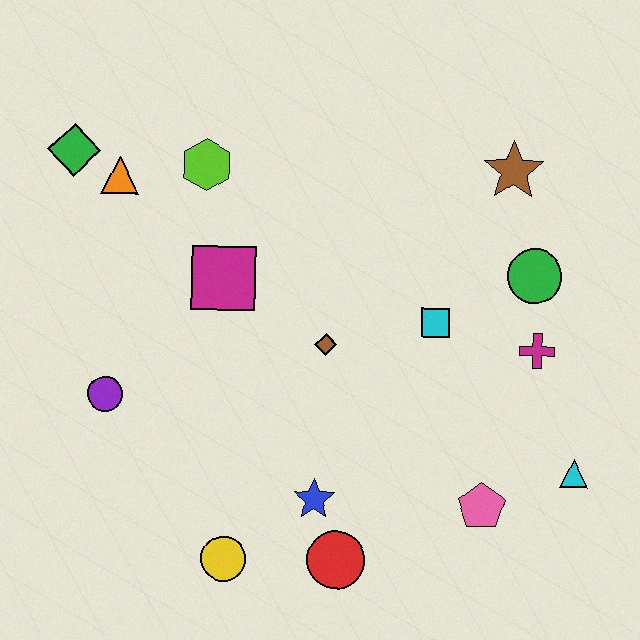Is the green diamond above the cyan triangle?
Yes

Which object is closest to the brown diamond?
The cyan square is closest to the brown diamond.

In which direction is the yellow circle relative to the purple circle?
The yellow circle is below the purple circle.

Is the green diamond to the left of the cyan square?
Yes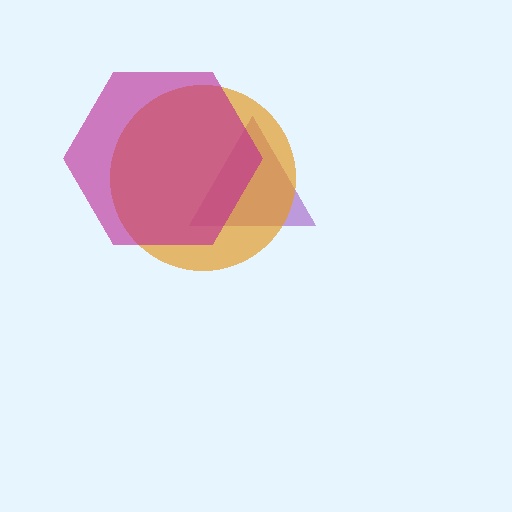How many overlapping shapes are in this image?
There are 3 overlapping shapes in the image.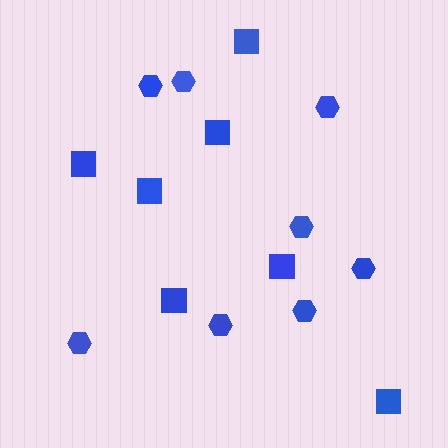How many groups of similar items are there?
There are 2 groups: one group of squares (7) and one group of hexagons (8).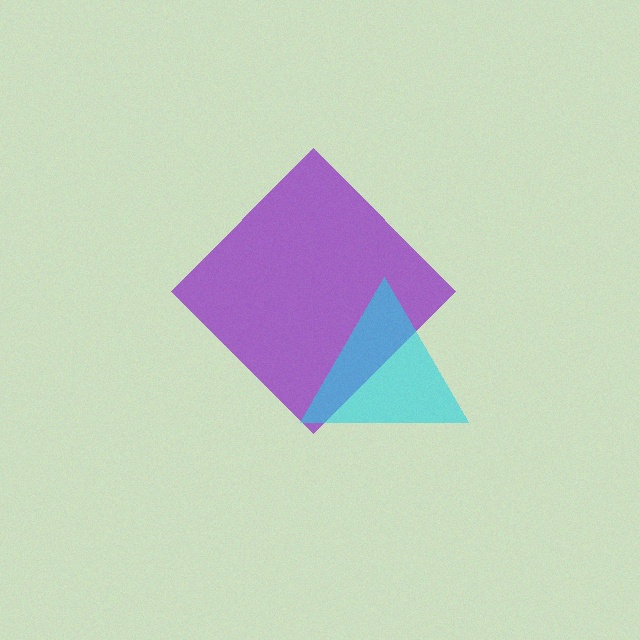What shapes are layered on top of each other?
The layered shapes are: a purple diamond, a cyan triangle.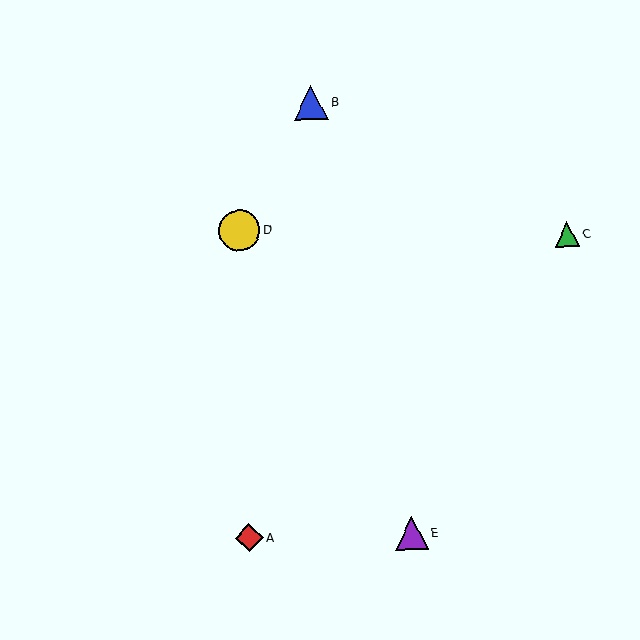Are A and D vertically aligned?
Yes, both are at x≈249.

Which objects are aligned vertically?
Objects A, D are aligned vertically.